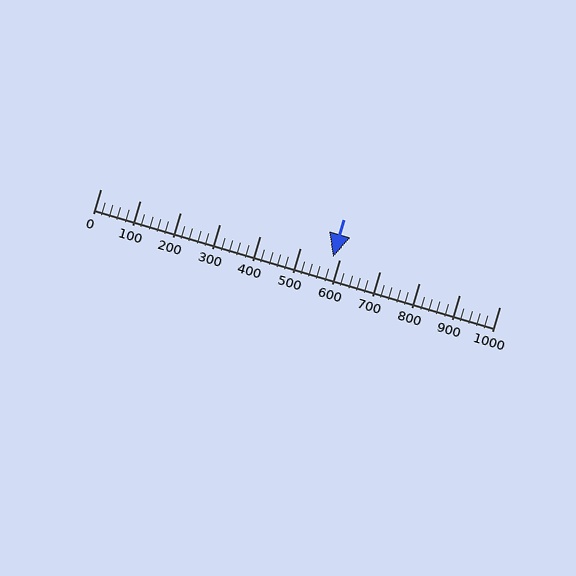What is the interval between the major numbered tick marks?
The major tick marks are spaced 100 units apart.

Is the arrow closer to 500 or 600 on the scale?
The arrow is closer to 600.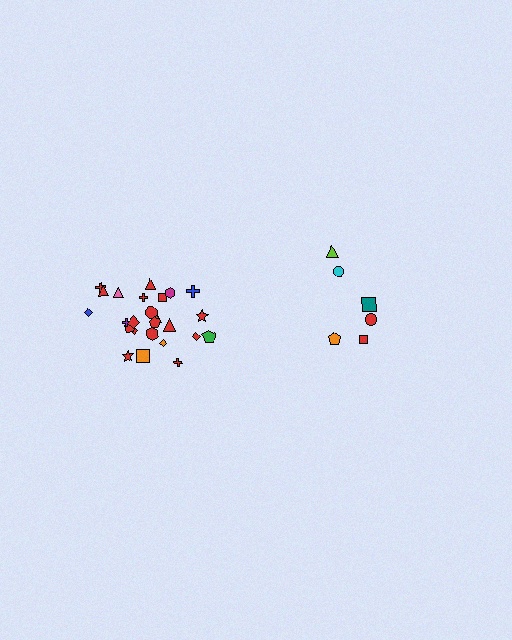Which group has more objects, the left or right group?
The left group.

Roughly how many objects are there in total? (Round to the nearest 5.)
Roughly 30 objects in total.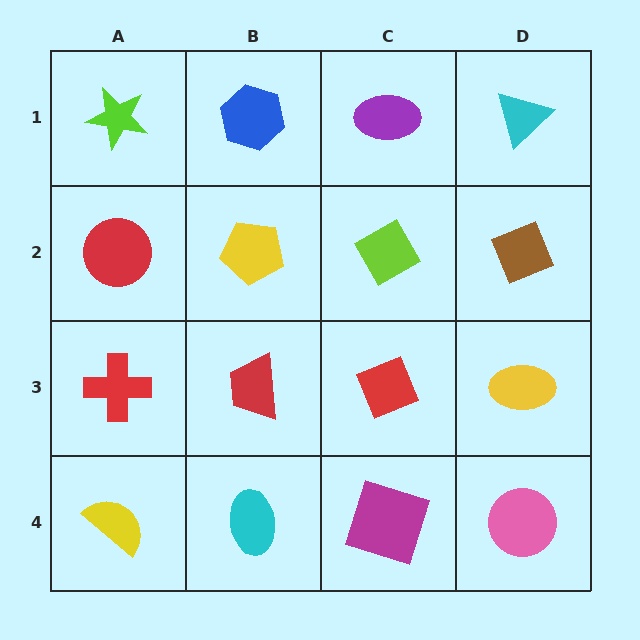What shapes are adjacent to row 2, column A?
A lime star (row 1, column A), a red cross (row 3, column A), a yellow pentagon (row 2, column B).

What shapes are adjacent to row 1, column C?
A lime diamond (row 2, column C), a blue hexagon (row 1, column B), a cyan triangle (row 1, column D).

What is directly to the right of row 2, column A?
A yellow pentagon.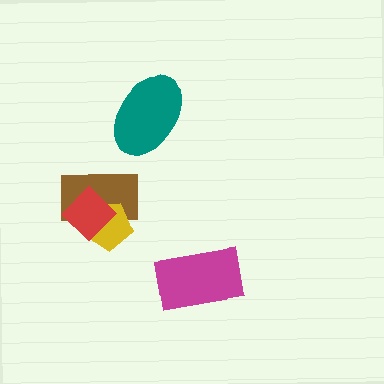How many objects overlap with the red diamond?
2 objects overlap with the red diamond.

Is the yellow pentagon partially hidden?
Yes, it is partially covered by another shape.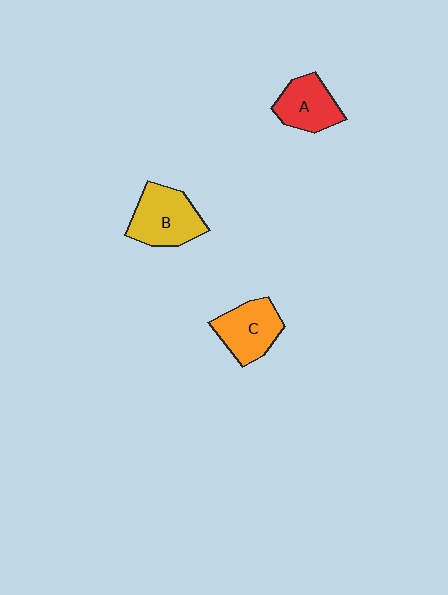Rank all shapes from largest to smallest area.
From largest to smallest: B (yellow), C (orange), A (red).